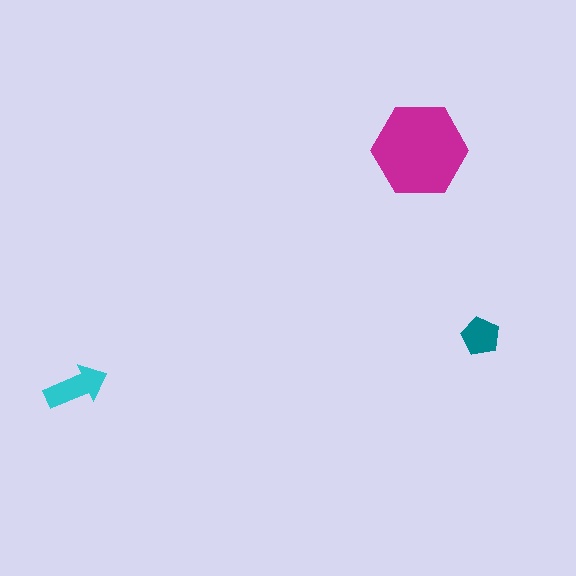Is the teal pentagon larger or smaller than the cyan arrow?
Smaller.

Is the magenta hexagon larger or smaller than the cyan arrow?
Larger.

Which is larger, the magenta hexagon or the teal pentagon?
The magenta hexagon.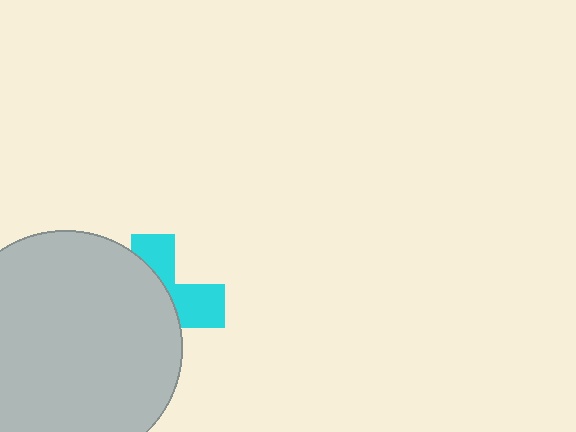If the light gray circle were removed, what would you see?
You would see the complete cyan cross.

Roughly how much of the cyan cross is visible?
A small part of it is visible (roughly 36%).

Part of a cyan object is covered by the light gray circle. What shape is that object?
It is a cross.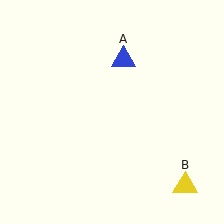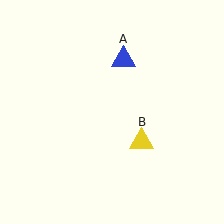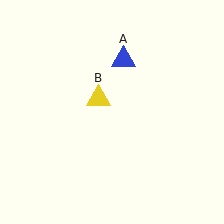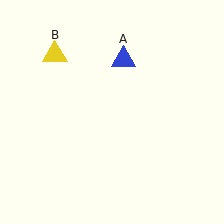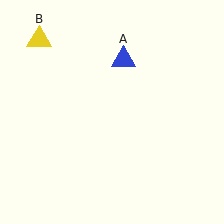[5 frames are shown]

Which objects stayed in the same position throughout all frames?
Blue triangle (object A) remained stationary.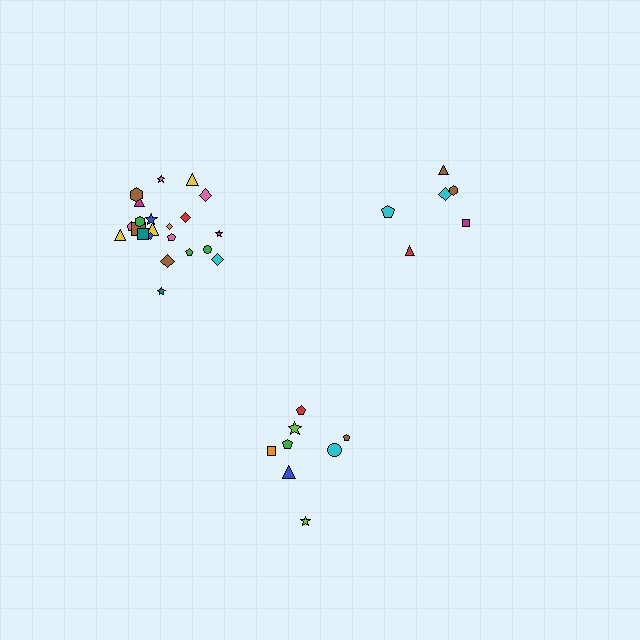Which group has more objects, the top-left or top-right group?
The top-left group.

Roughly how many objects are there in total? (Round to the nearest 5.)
Roughly 35 objects in total.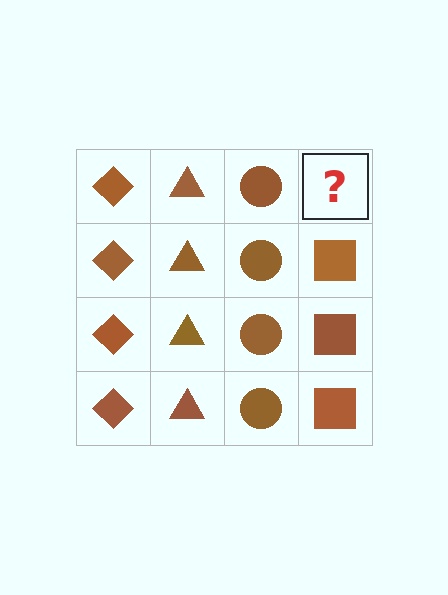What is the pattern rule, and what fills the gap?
The rule is that each column has a consistent shape. The gap should be filled with a brown square.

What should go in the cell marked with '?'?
The missing cell should contain a brown square.